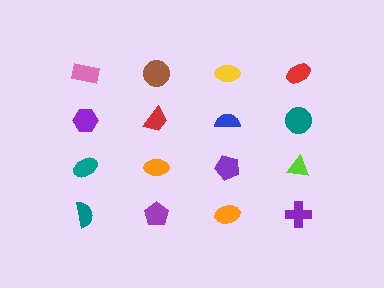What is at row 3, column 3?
A purple pentagon.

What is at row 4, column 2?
A purple pentagon.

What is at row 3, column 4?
A lime triangle.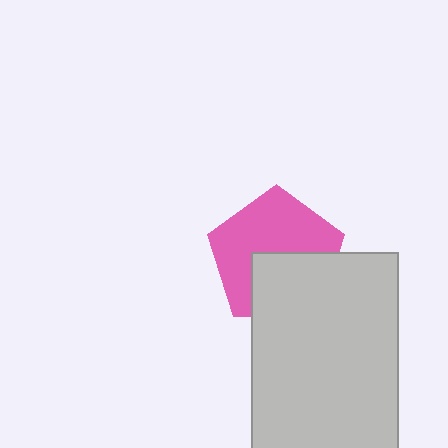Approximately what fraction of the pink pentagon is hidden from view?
Roughly 40% of the pink pentagon is hidden behind the light gray rectangle.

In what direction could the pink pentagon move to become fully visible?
The pink pentagon could move up. That would shift it out from behind the light gray rectangle entirely.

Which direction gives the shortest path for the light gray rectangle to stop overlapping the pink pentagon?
Moving down gives the shortest separation.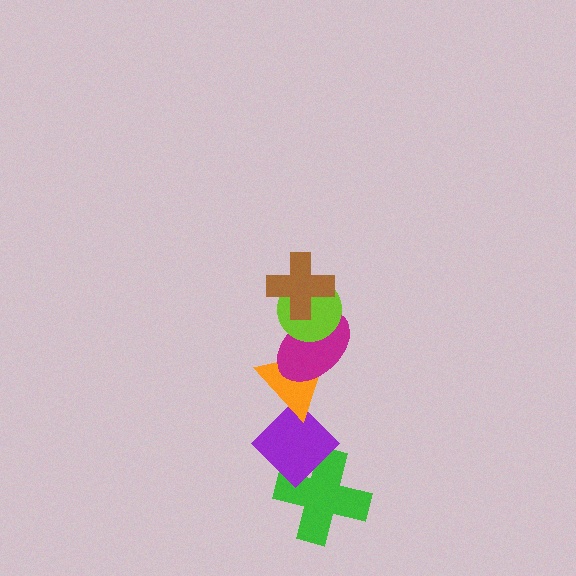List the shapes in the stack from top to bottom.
From top to bottom: the brown cross, the lime circle, the magenta ellipse, the orange triangle, the purple diamond, the green cross.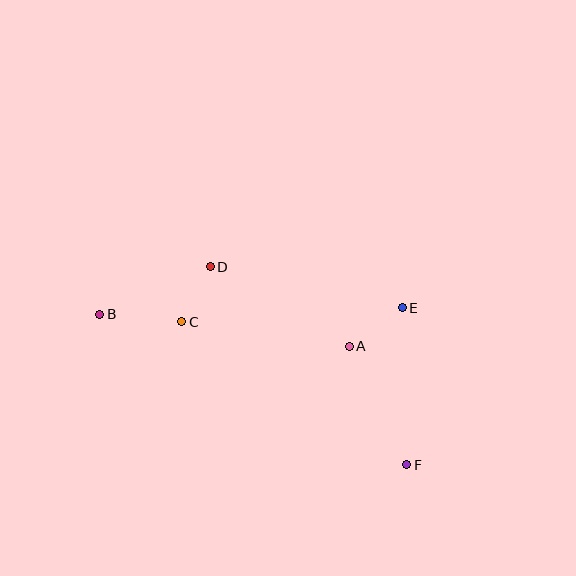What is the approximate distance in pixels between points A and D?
The distance between A and D is approximately 160 pixels.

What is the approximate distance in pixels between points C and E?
The distance between C and E is approximately 221 pixels.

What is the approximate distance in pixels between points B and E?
The distance between B and E is approximately 303 pixels.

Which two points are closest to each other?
Points C and D are closest to each other.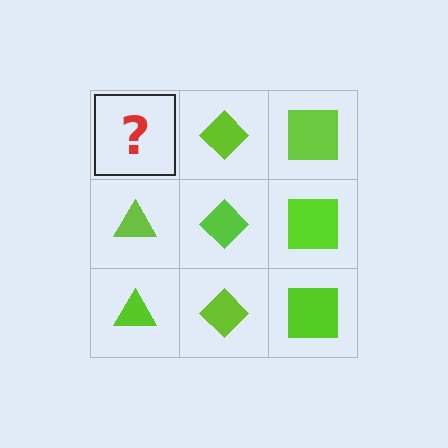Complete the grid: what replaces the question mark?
The question mark should be replaced with a lime triangle.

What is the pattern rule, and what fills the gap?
The rule is that each column has a consistent shape. The gap should be filled with a lime triangle.